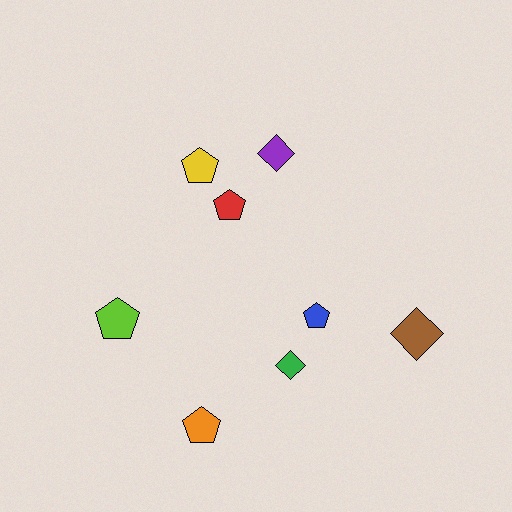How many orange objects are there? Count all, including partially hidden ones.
There is 1 orange object.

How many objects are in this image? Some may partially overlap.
There are 8 objects.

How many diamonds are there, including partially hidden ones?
There are 3 diamonds.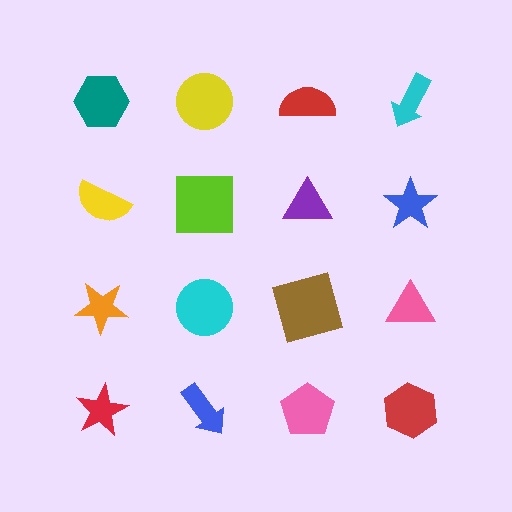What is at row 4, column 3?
A pink pentagon.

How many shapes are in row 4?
4 shapes.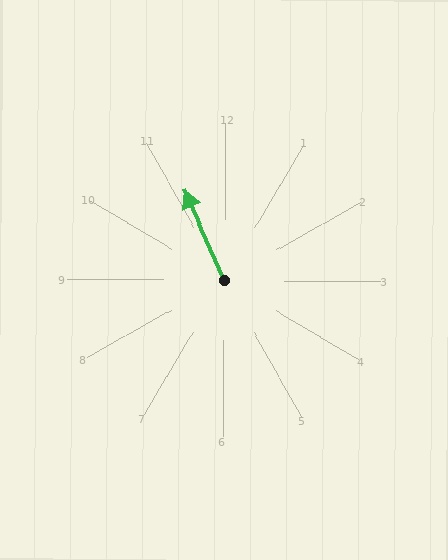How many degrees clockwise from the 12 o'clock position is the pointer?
Approximately 336 degrees.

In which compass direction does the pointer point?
Northwest.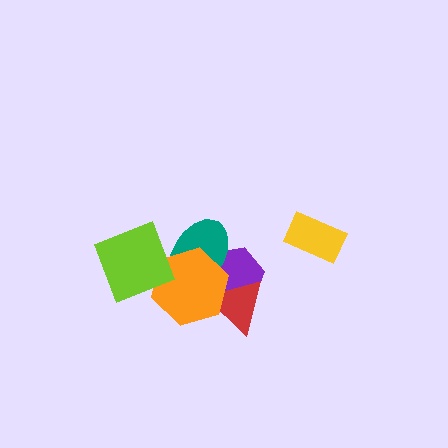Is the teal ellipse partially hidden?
Yes, it is partially covered by another shape.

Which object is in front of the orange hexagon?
The lime square is in front of the orange hexagon.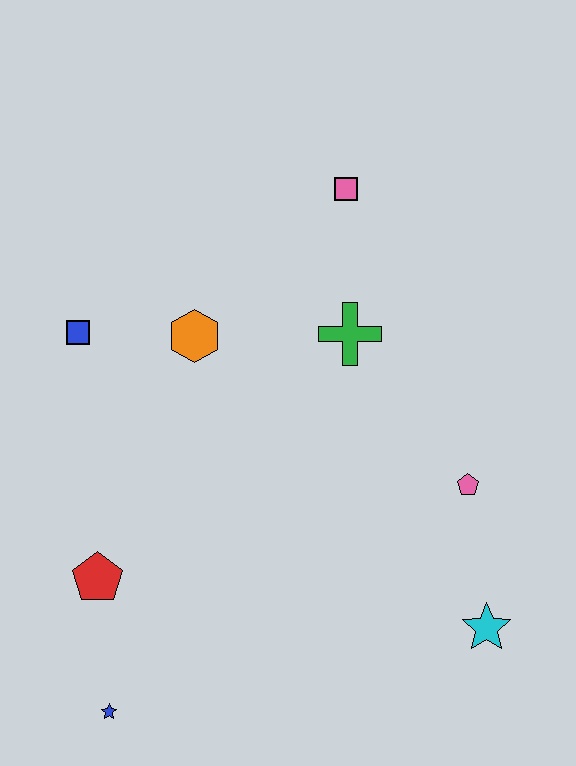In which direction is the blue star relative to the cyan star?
The blue star is to the left of the cyan star.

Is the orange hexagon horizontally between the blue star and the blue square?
No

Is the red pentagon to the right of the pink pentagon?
No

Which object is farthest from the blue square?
The cyan star is farthest from the blue square.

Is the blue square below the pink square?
Yes